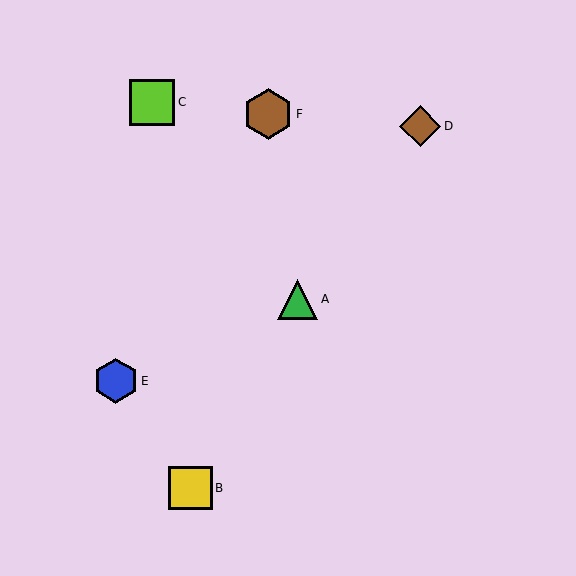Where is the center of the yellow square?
The center of the yellow square is at (190, 488).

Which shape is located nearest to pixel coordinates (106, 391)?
The blue hexagon (labeled E) at (116, 381) is nearest to that location.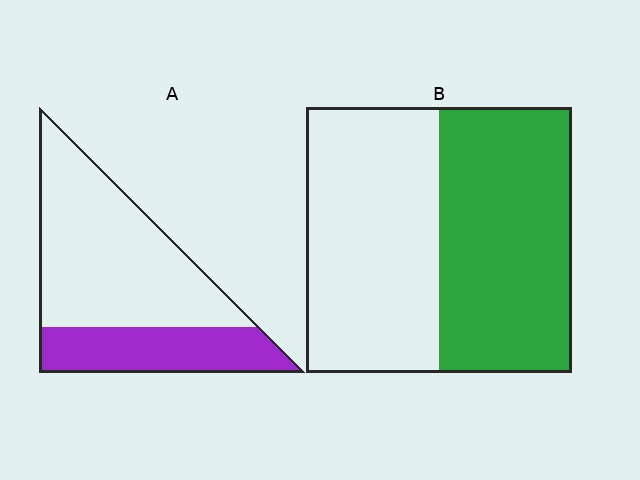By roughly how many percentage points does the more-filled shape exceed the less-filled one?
By roughly 20 percentage points (B over A).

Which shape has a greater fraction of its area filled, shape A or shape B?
Shape B.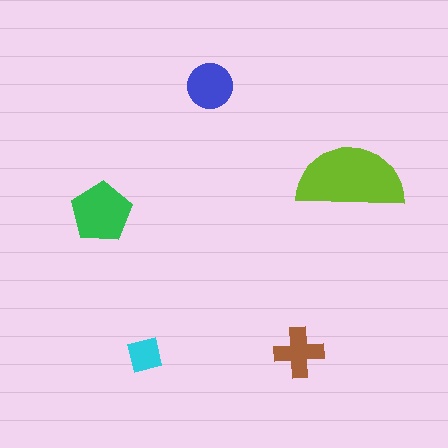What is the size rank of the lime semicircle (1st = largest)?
1st.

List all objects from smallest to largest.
The cyan square, the brown cross, the blue circle, the green pentagon, the lime semicircle.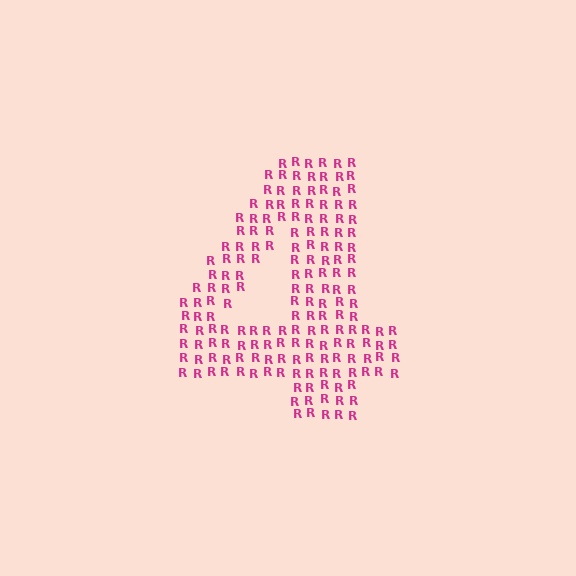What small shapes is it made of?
It is made of small letter R's.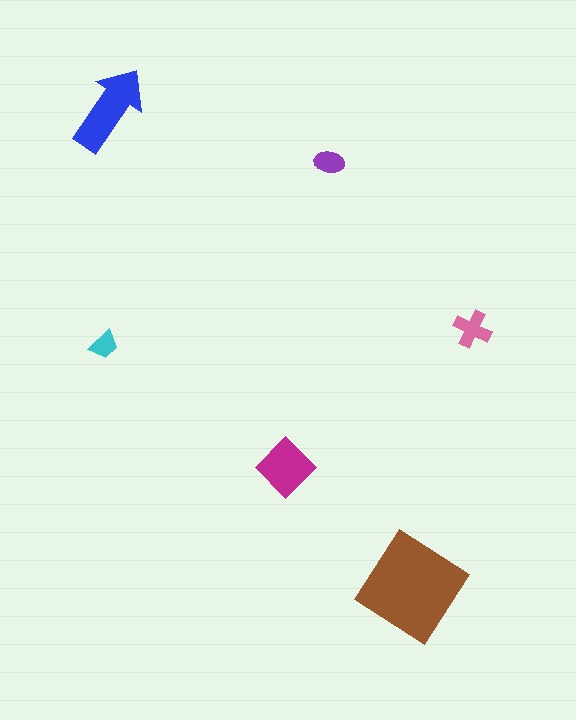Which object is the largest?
The brown diamond.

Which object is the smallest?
The cyan trapezoid.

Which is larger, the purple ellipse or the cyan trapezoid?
The purple ellipse.